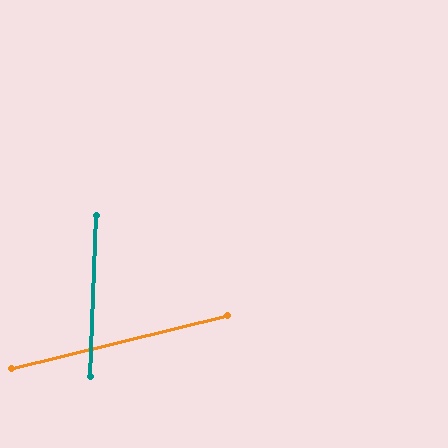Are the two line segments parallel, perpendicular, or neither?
Neither parallel nor perpendicular — they differ by about 74°.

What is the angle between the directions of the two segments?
Approximately 74 degrees.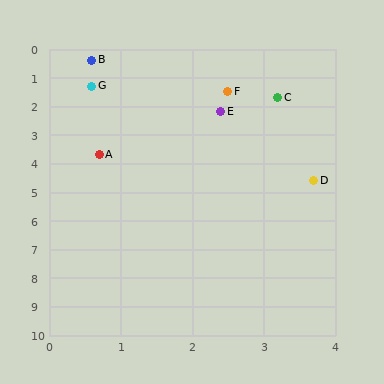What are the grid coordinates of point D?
Point D is at approximately (3.7, 4.6).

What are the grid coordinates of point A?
Point A is at approximately (0.7, 3.7).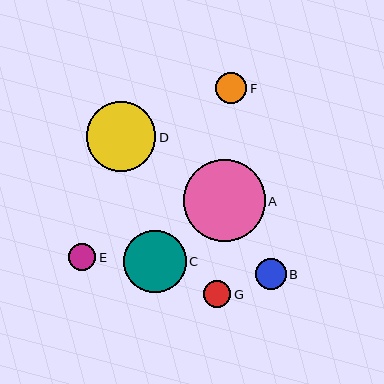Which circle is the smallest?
Circle E is the smallest with a size of approximately 27 pixels.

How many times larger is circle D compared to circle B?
Circle D is approximately 2.3 times the size of circle B.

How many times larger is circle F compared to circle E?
Circle F is approximately 1.2 times the size of circle E.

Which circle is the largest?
Circle A is the largest with a size of approximately 82 pixels.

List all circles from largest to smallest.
From largest to smallest: A, D, C, F, B, G, E.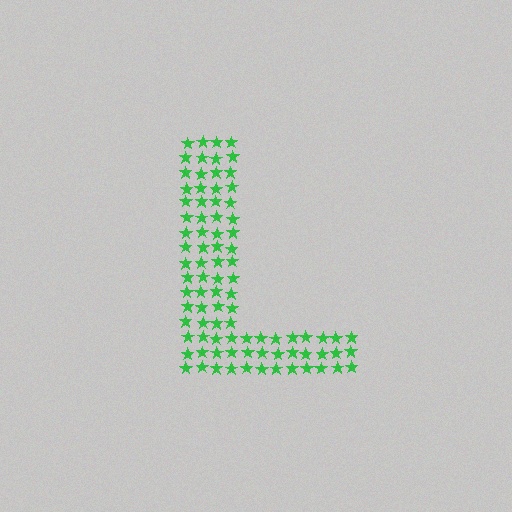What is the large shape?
The large shape is the letter L.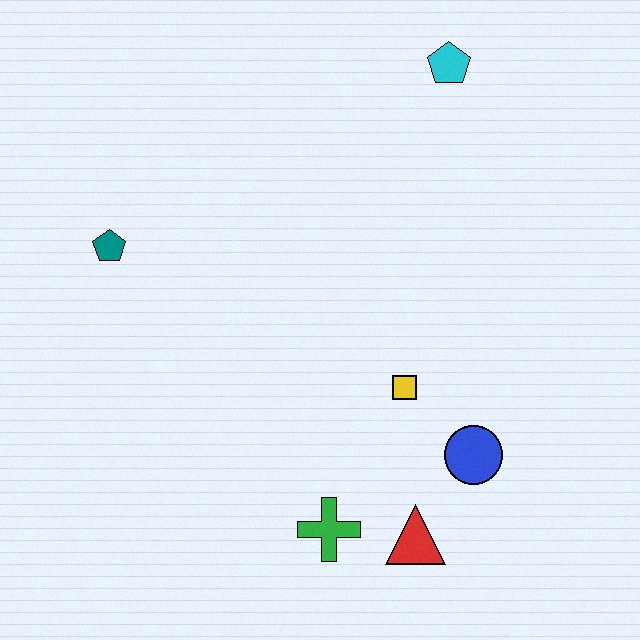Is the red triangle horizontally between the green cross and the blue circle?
Yes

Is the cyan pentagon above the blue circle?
Yes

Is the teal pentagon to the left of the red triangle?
Yes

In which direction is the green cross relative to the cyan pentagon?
The green cross is below the cyan pentagon.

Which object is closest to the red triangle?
The green cross is closest to the red triangle.